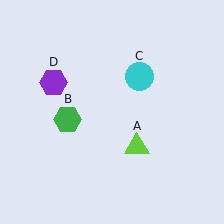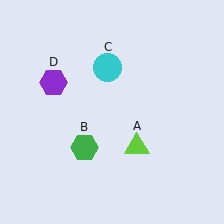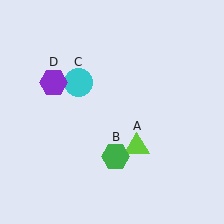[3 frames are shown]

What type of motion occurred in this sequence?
The green hexagon (object B), cyan circle (object C) rotated counterclockwise around the center of the scene.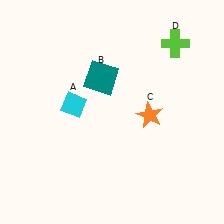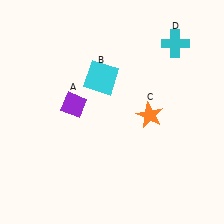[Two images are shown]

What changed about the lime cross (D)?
In Image 1, D is lime. In Image 2, it changed to cyan.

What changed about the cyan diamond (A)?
In Image 1, A is cyan. In Image 2, it changed to purple.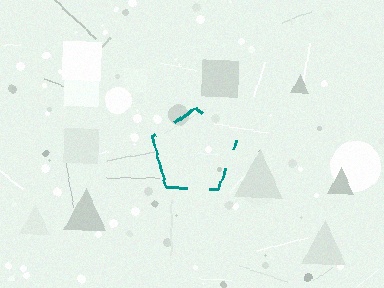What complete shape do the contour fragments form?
The contour fragments form a pentagon.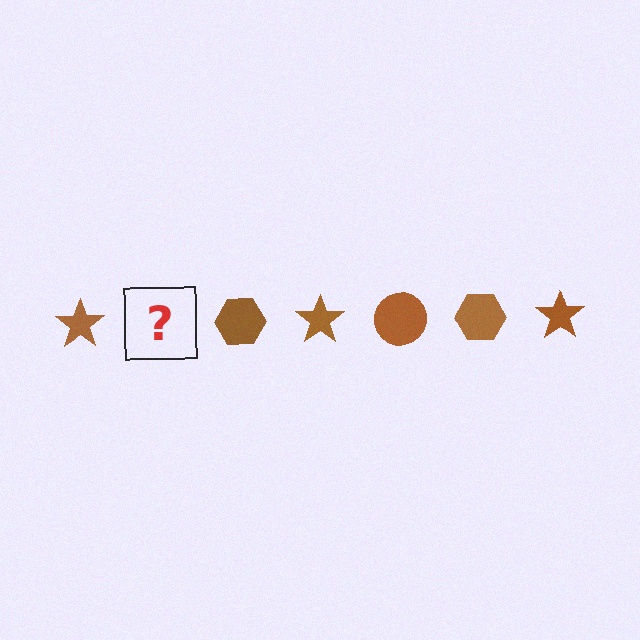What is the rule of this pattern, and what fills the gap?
The rule is that the pattern cycles through star, circle, hexagon shapes in brown. The gap should be filled with a brown circle.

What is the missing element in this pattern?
The missing element is a brown circle.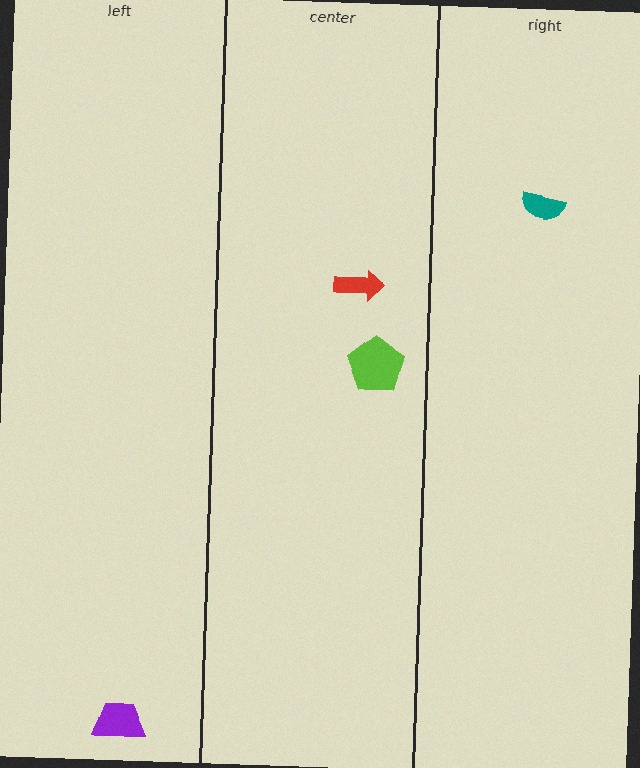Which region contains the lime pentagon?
The center region.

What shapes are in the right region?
The teal semicircle.